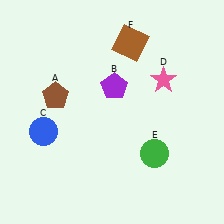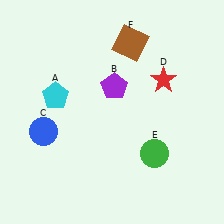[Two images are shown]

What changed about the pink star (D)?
In Image 1, D is pink. In Image 2, it changed to red.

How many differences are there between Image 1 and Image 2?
There are 2 differences between the two images.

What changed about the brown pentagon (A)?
In Image 1, A is brown. In Image 2, it changed to cyan.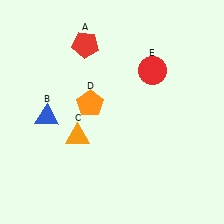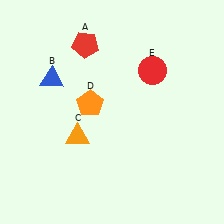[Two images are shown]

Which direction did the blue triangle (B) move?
The blue triangle (B) moved up.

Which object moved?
The blue triangle (B) moved up.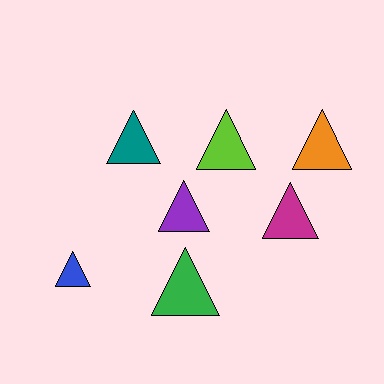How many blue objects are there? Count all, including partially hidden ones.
There is 1 blue object.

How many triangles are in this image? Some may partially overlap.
There are 7 triangles.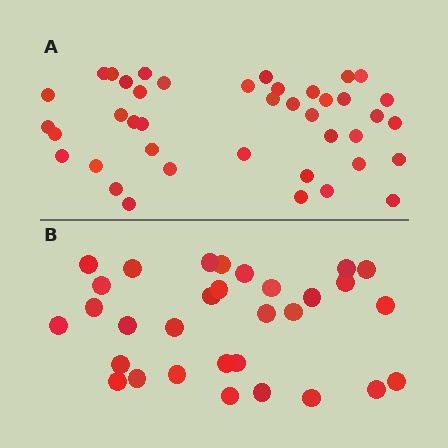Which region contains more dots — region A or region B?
Region A (the top region) has more dots.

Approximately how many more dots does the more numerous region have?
Region A has roughly 10 or so more dots than region B.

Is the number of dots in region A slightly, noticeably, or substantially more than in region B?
Region A has noticeably more, but not dramatically so. The ratio is roughly 1.3 to 1.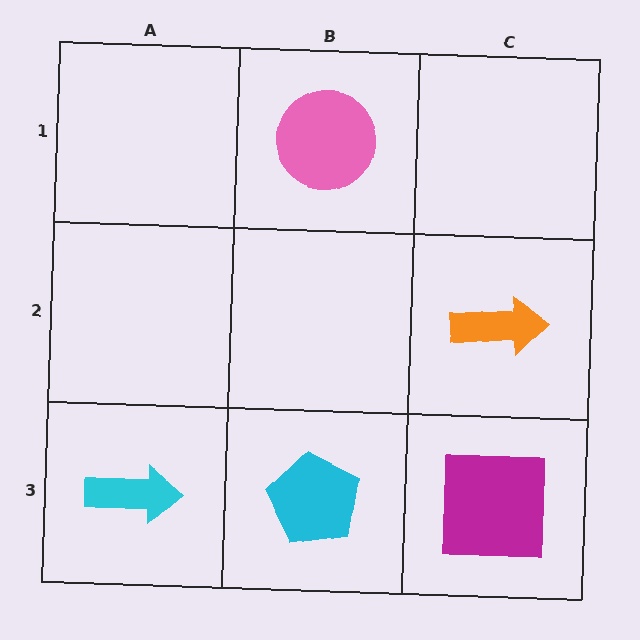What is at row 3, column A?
A cyan arrow.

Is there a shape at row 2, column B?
No, that cell is empty.